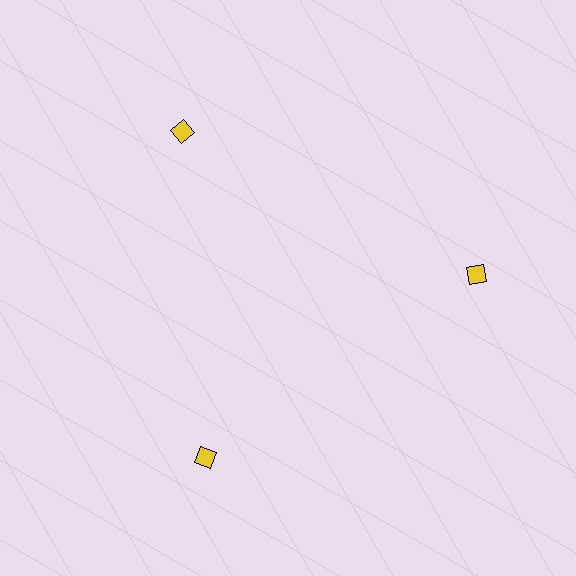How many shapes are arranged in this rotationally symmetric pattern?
There are 3 shapes, arranged in 3 groups of 1.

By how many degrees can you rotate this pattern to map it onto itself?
The pattern maps onto itself every 120 degrees of rotation.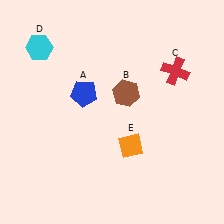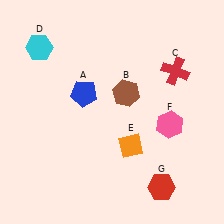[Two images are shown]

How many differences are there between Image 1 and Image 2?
There are 2 differences between the two images.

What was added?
A pink hexagon (F), a red hexagon (G) were added in Image 2.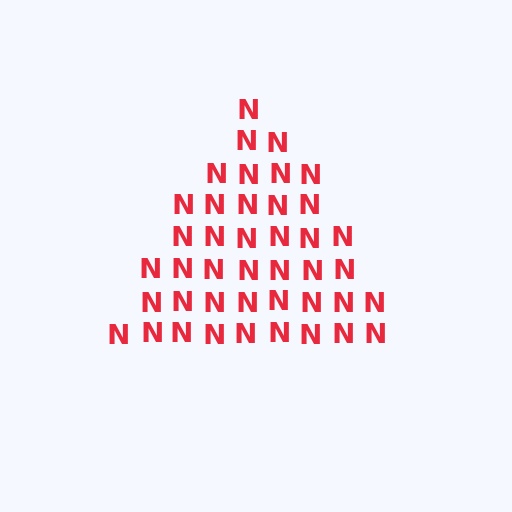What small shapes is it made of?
It is made of small letter N's.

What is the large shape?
The large shape is a triangle.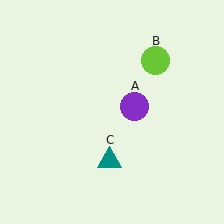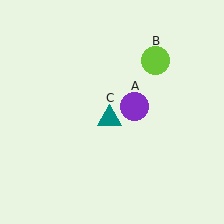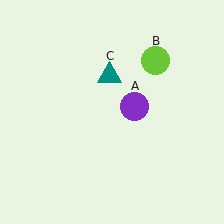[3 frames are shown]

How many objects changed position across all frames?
1 object changed position: teal triangle (object C).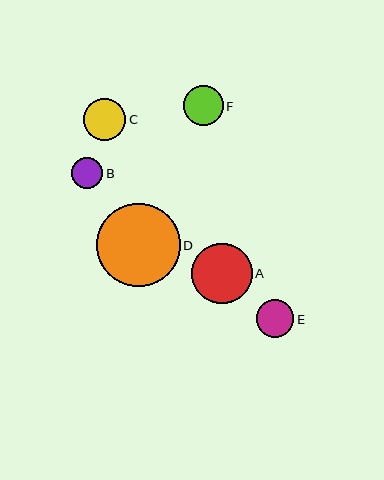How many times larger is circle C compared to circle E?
Circle C is approximately 1.1 times the size of circle E.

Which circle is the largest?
Circle D is the largest with a size of approximately 83 pixels.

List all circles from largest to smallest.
From largest to smallest: D, A, C, F, E, B.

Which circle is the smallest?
Circle B is the smallest with a size of approximately 31 pixels.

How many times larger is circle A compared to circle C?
Circle A is approximately 1.4 times the size of circle C.